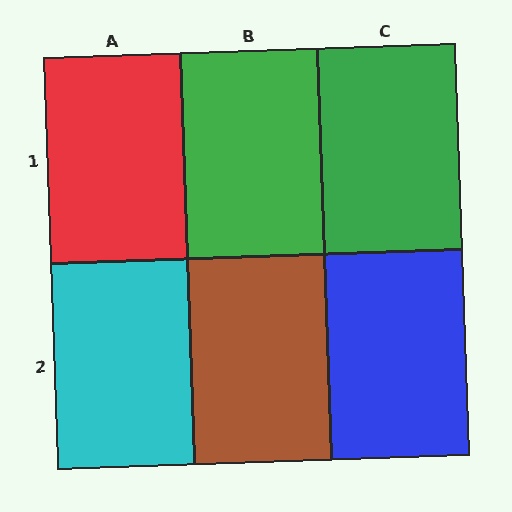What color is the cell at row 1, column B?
Green.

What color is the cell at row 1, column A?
Red.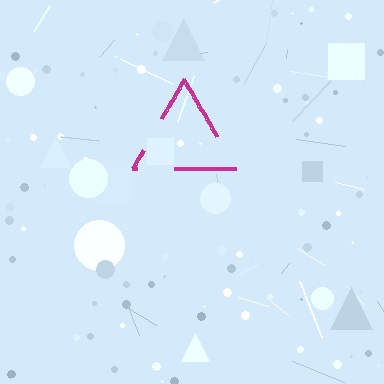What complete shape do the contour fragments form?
The contour fragments form a triangle.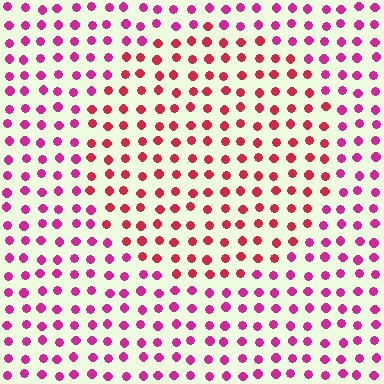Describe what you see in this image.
The image is filled with small magenta elements in a uniform arrangement. A circle-shaped region is visible where the elements are tinted to a slightly different hue, forming a subtle color boundary.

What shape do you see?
I see a circle.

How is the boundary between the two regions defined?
The boundary is defined purely by a slight shift in hue (about 27 degrees). Spacing, size, and orientation are identical on both sides.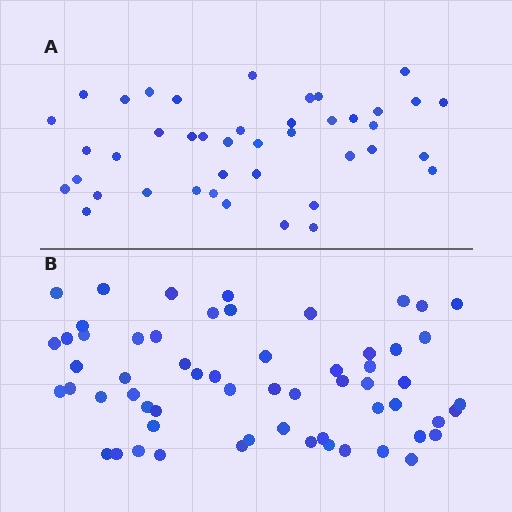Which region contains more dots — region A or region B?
Region B (the bottom region) has more dots.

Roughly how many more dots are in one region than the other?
Region B has approximately 20 more dots than region A.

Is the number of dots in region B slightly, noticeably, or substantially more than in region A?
Region B has noticeably more, but not dramatically so. The ratio is roughly 1.4 to 1.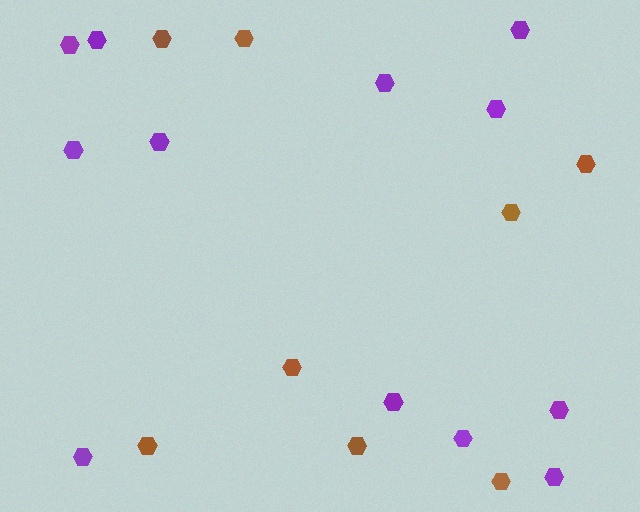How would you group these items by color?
There are 2 groups: one group of purple hexagons (12) and one group of brown hexagons (8).